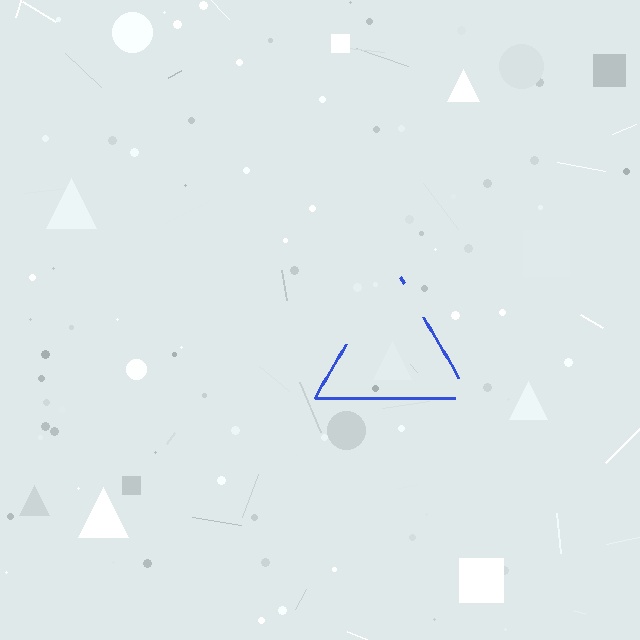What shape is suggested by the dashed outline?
The dashed outline suggests a triangle.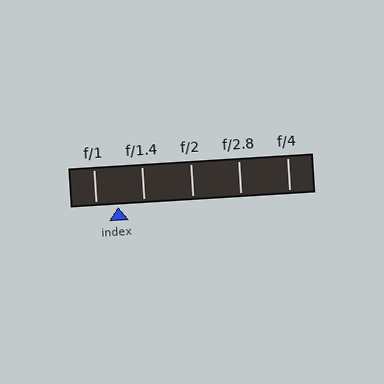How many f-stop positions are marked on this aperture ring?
There are 5 f-stop positions marked.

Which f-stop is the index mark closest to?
The index mark is closest to f/1.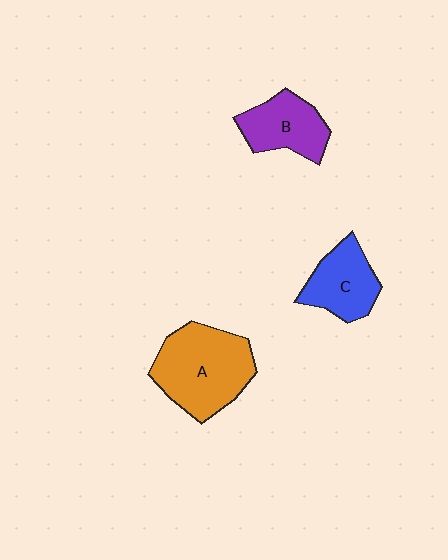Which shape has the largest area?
Shape A (orange).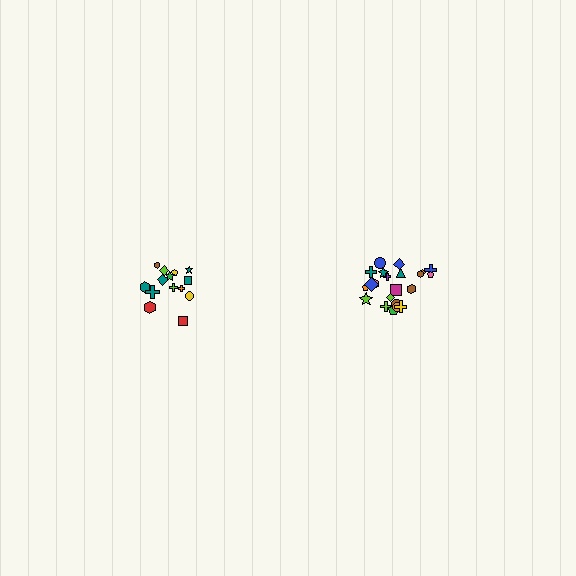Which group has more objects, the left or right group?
The right group.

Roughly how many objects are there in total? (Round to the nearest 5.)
Roughly 35 objects in total.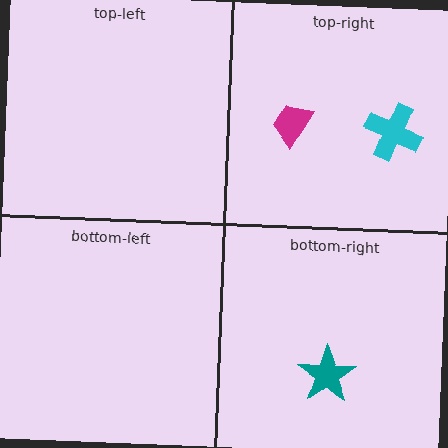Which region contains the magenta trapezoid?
The top-right region.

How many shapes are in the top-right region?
2.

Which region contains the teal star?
The bottom-right region.